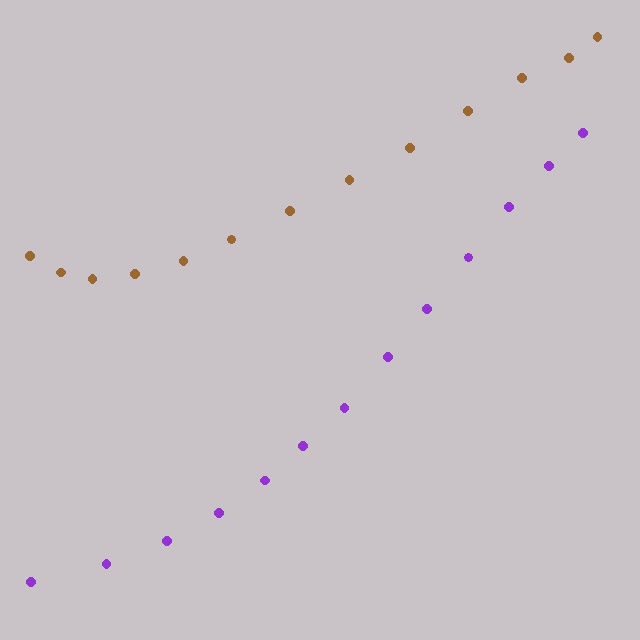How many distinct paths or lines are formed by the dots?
There are 2 distinct paths.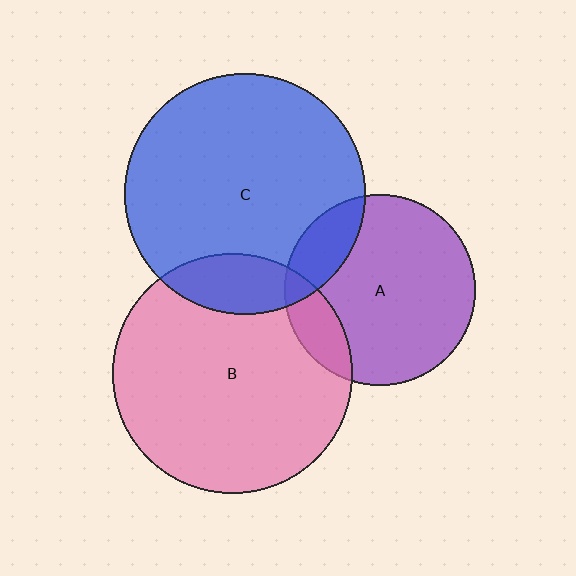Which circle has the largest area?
Circle C (blue).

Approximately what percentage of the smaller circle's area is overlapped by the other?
Approximately 15%.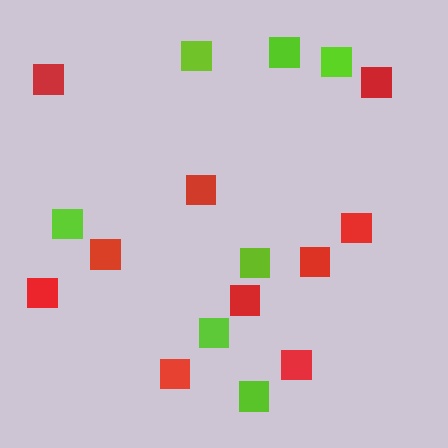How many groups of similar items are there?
There are 2 groups: one group of red squares (10) and one group of lime squares (7).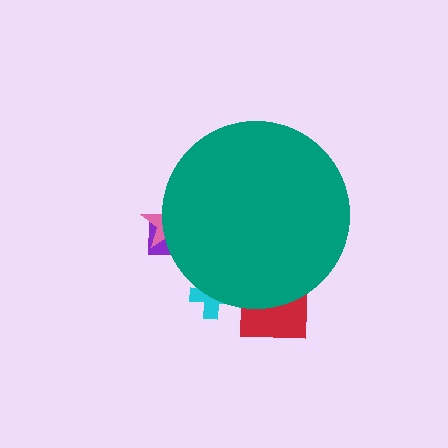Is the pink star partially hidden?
Yes, the pink star is partially hidden behind the teal circle.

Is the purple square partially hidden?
Yes, the purple square is partially hidden behind the teal circle.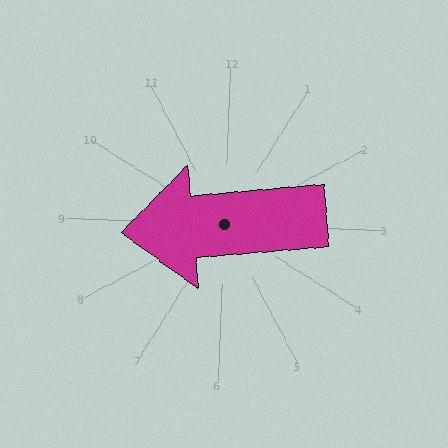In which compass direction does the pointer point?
West.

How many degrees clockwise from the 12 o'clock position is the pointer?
Approximately 263 degrees.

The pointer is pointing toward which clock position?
Roughly 9 o'clock.